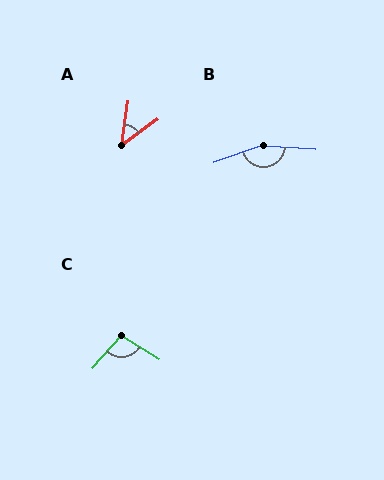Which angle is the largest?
B, at approximately 157 degrees.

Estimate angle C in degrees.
Approximately 100 degrees.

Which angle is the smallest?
A, at approximately 46 degrees.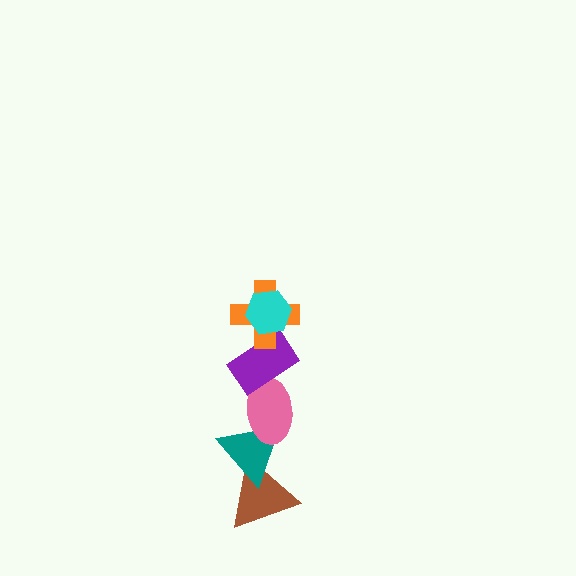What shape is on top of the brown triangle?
The teal triangle is on top of the brown triangle.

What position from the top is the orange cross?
The orange cross is 2nd from the top.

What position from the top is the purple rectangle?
The purple rectangle is 3rd from the top.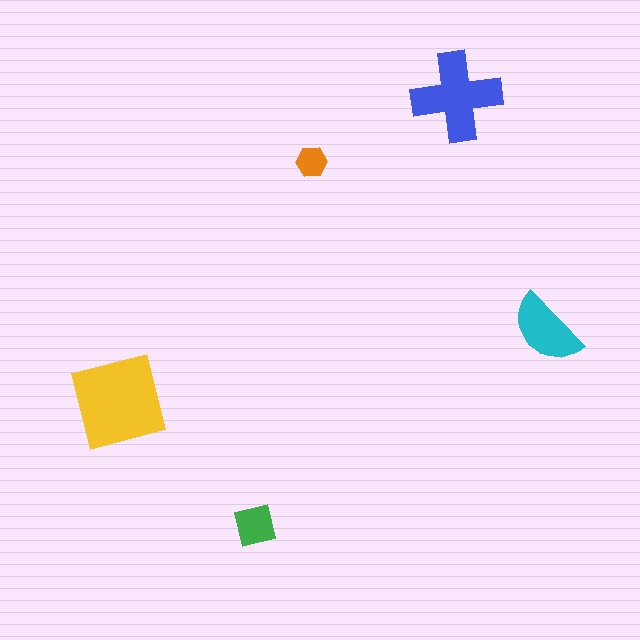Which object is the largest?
The yellow square.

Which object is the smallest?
The orange hexagon.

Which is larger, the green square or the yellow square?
The yellow square.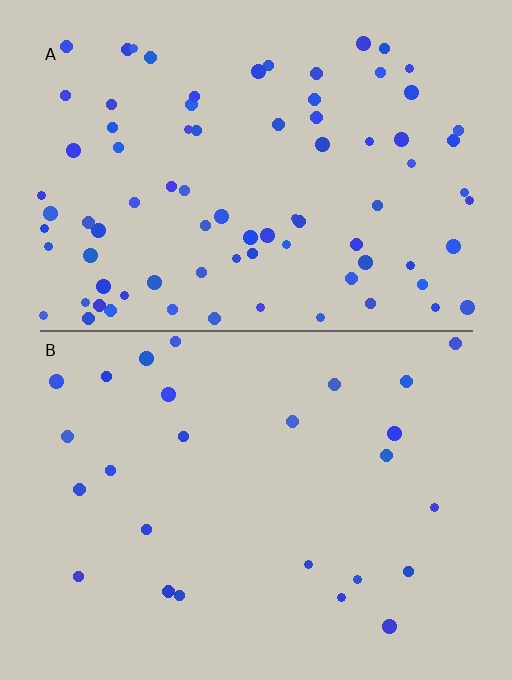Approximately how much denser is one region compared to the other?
Approximately 3.2× — region A over region B.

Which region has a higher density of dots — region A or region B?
A (the top).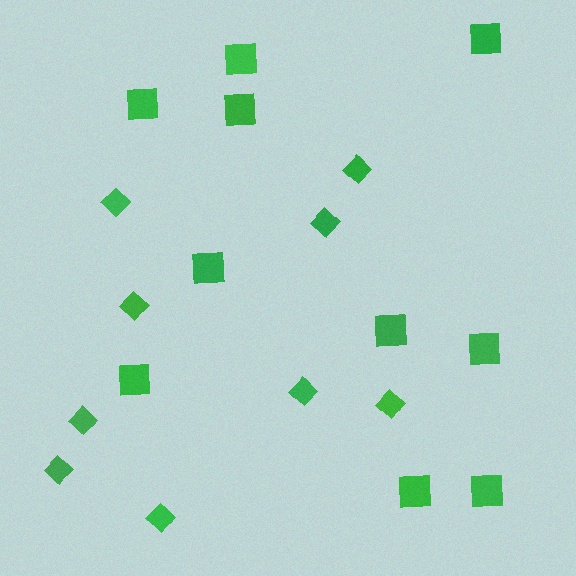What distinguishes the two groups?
There are 2 groups: one group of diamonds (9) and one group of squares (10).